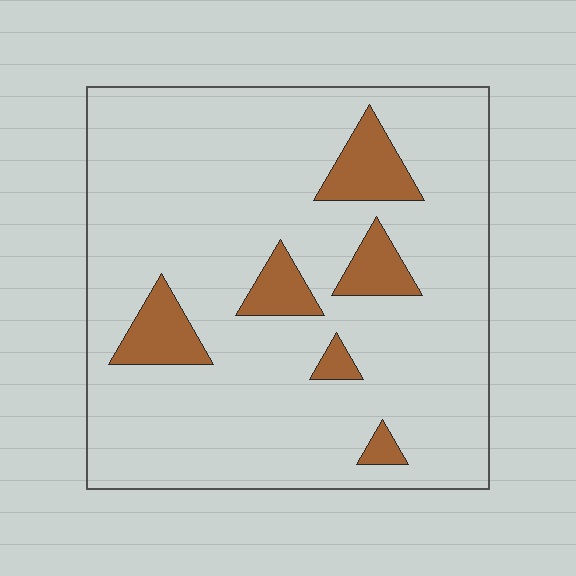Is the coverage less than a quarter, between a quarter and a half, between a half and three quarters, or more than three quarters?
Less than a quarter.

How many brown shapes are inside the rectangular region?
6.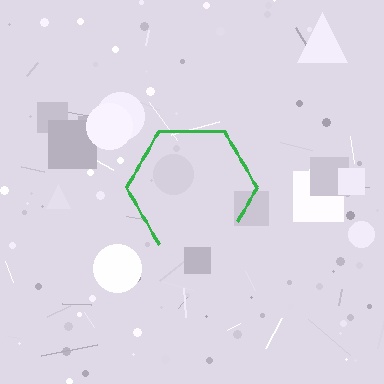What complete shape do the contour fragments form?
The contour fragments form a hexagon.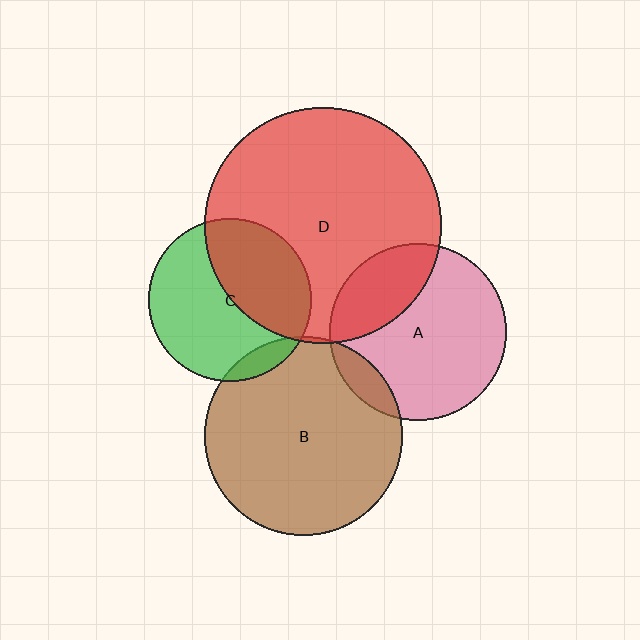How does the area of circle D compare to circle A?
Approximately 1.8 times.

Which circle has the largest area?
Circle D (red).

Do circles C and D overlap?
Yes.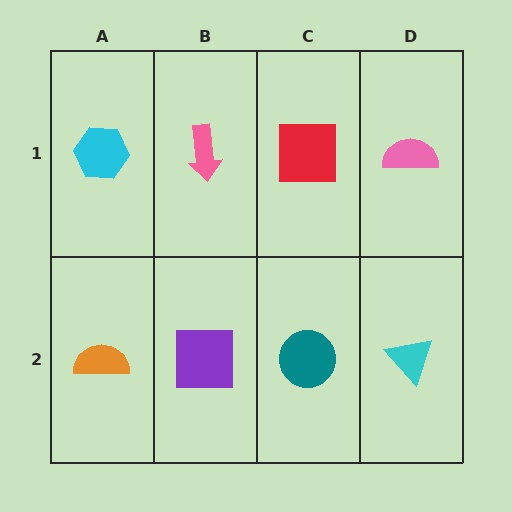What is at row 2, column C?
A teal circle.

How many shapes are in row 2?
4 shapes.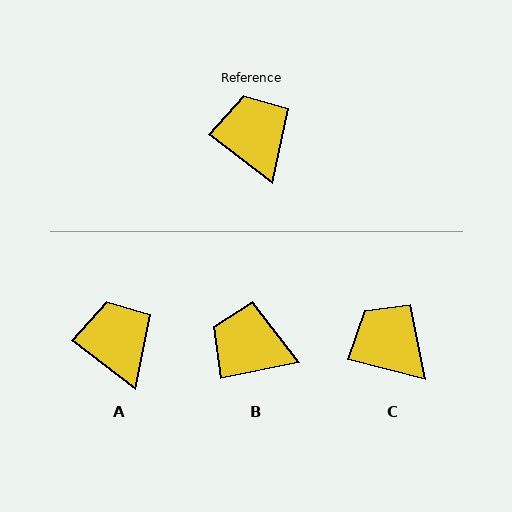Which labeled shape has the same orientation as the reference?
A.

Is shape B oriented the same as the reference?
No, it is off by about 49 degrees.